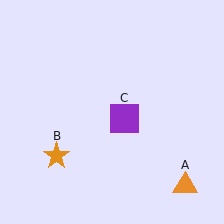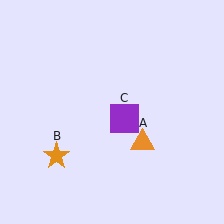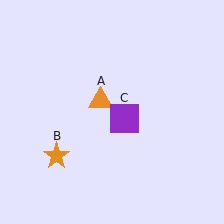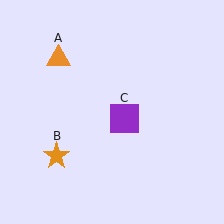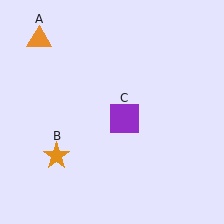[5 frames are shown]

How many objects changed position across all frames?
1 object changed position: orange triangle (object A).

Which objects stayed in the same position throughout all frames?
Orange star (object B) and purple square (object C) remained stationary.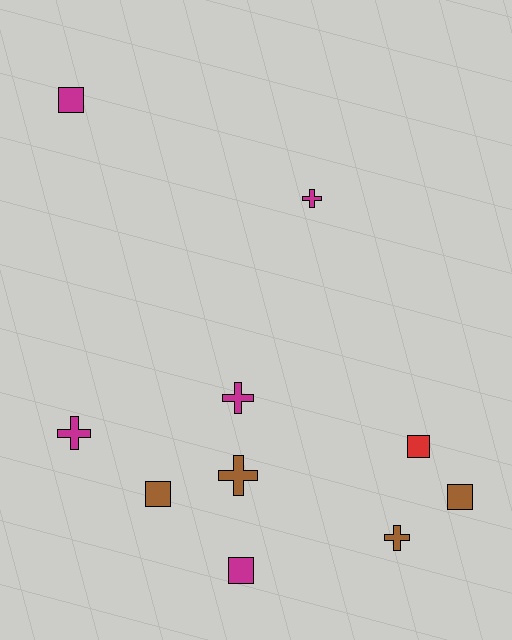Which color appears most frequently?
Magenta, with 5 objects.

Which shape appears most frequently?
Cross, with 5 objects.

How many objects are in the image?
There are 10 objects.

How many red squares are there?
There is 1 red square.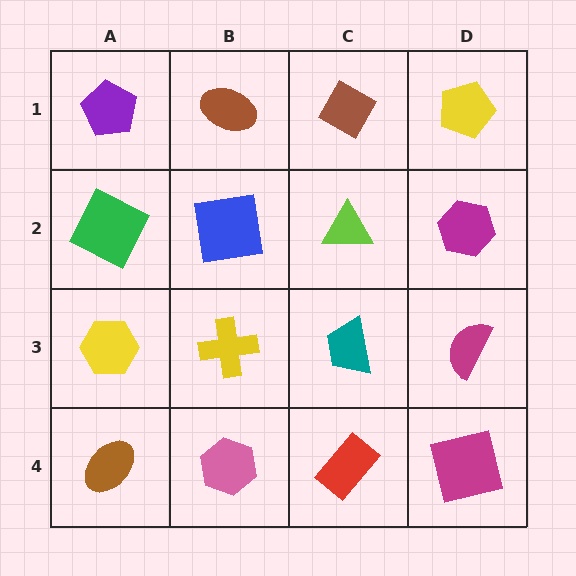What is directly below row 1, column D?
A magenta hexagon.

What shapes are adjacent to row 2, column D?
A yellow pentagon (row 1, column D), a magenta semicircle (row 3, column D), a lime triangle (row 2, column C).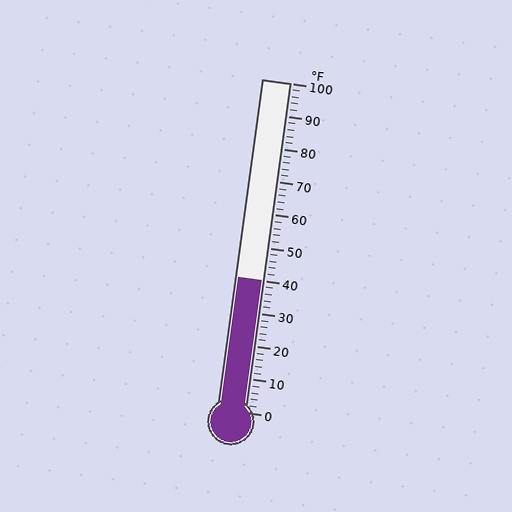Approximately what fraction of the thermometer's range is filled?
The thermometer is filled to approximately 40% of its range.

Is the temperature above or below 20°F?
The temperature is above 20°F.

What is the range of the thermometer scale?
The thermometer scale ranges from 0°F to 100°F.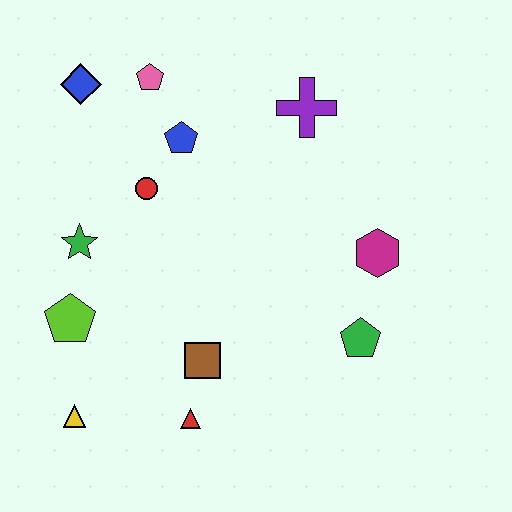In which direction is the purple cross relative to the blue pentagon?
The purple cross is to the right of the blue pentagon.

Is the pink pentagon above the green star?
Yes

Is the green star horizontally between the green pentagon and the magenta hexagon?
No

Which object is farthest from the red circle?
The green pentagon is farthest from the red circle.